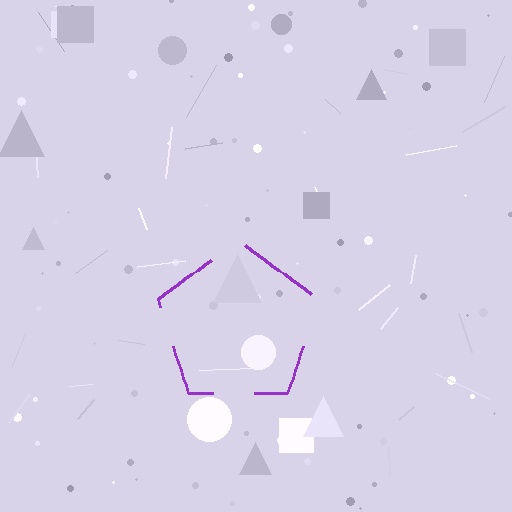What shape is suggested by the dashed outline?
The dashed outline suggests a pentagon.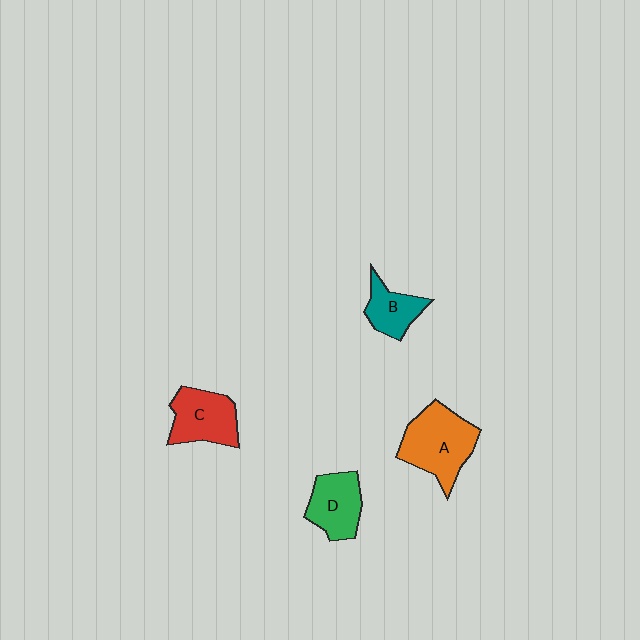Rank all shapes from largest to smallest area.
From largest to smallest: A (orange), C (red), D (green), B (teal).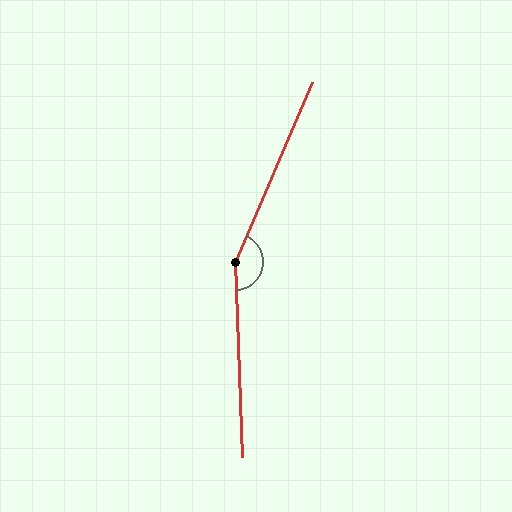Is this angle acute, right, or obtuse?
It is obtuse.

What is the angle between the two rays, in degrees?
Approximately 155 degrees.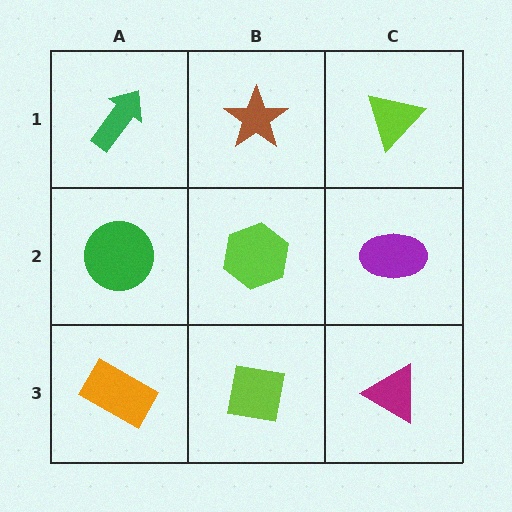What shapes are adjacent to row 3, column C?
A purple ellipse (row 2, column C), a lime square (row 3, column B).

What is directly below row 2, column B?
A lime square.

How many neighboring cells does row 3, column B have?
3.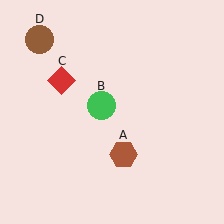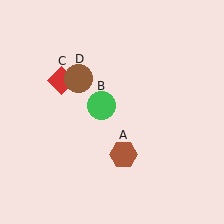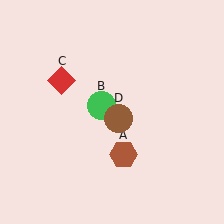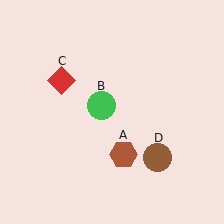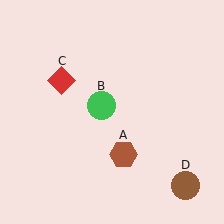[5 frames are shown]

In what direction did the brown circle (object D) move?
The brown circle (object D) moved down and to the right.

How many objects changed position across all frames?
1 object changed position: brown circle (object D).